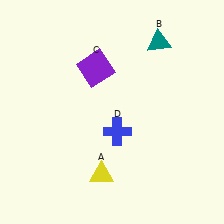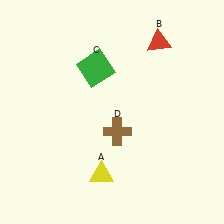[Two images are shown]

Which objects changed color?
B changed from teal to red. C changed from purple to green. D changed from blue to brown.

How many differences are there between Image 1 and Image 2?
There are 3 differences between the two images.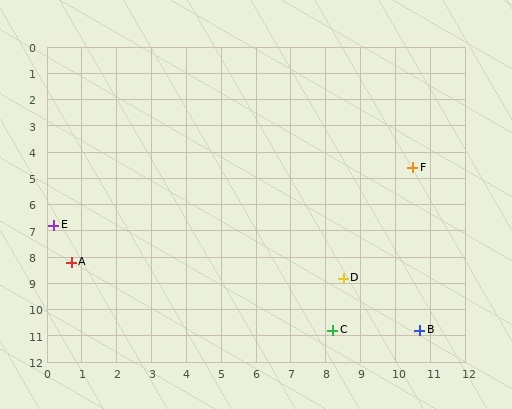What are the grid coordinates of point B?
Point B is at approximately (10.7, 10.8).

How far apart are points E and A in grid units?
Points E and A are about 1.5 grid units apart.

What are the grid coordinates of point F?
Point F is at approximately (10.5, 4.6).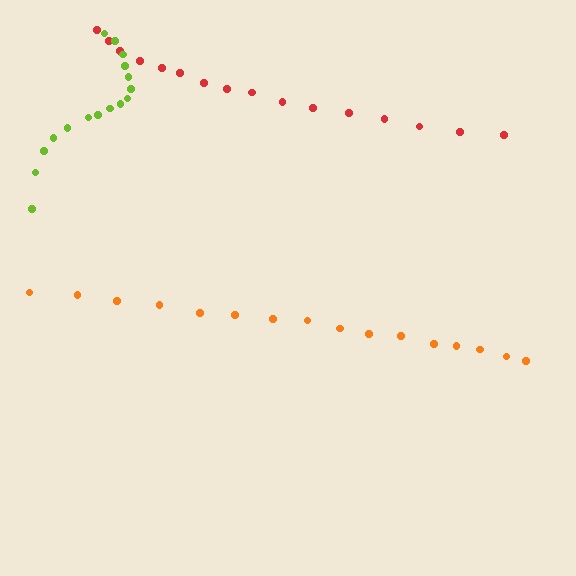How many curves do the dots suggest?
There are 3 distinct paths.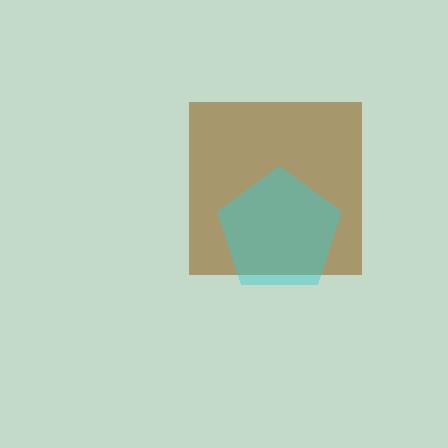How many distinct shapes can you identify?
There are 2 distinct shapes: a brown square, a cyan pentagon.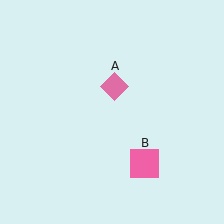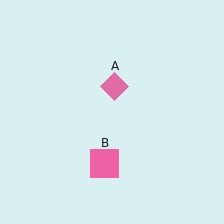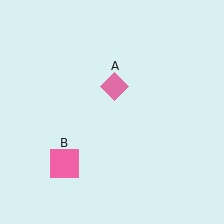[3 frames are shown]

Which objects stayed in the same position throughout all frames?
Pink diamond (object A) remained stationary.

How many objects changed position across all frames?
1 object changed position: pink square (object B).